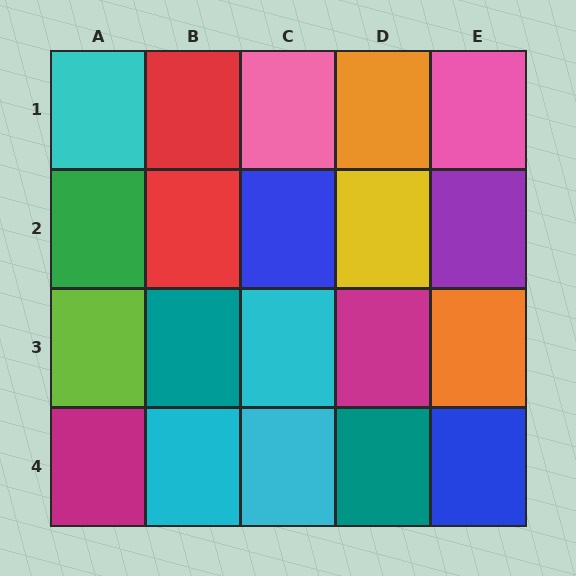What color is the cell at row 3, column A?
Lime.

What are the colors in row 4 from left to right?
Magenta, cyan, cyan, teal, blue.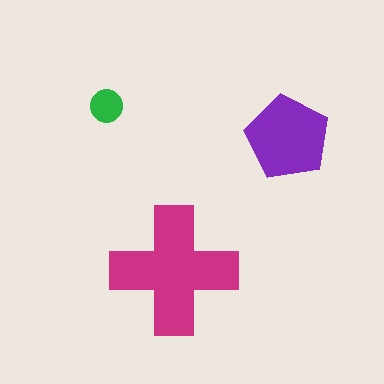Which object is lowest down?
The magenta cross is bottommost.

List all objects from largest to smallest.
The magenta cross, the purple pentagon, the green circle.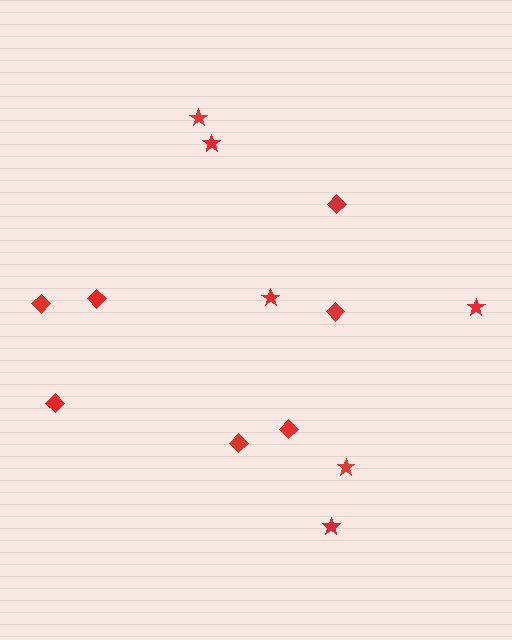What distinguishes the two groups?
There are 2 groups: one group of diamonds (7) and one group of stars (6).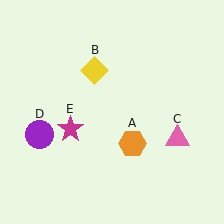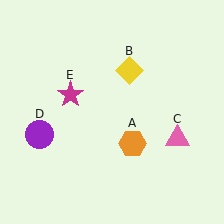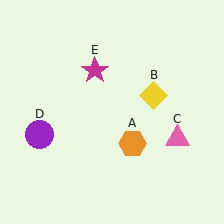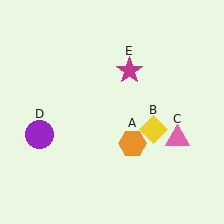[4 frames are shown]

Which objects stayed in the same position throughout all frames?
Orange hexagon (object A) and pink triangle (object C) and purple circle (object D) remained stationary.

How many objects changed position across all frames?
2 objects changed position: yellow diamond (object B), magenta star (object E).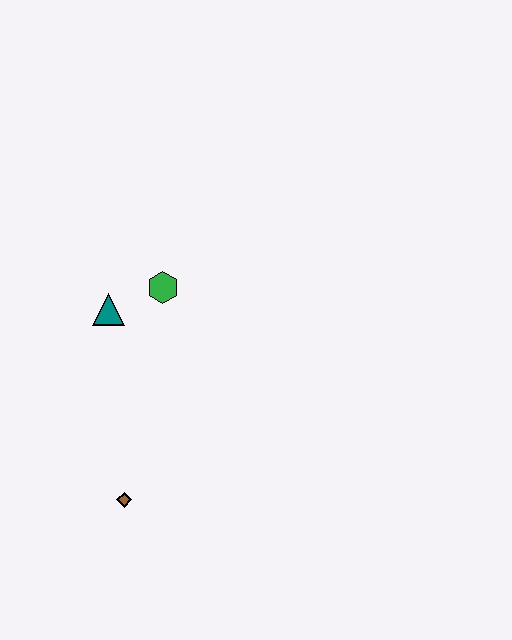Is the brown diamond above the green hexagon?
No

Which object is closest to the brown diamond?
The teal triangle is closest to the brown diamond.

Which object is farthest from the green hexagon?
The brown diamond is farthest from the green hexagon.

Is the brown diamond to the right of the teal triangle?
Yes